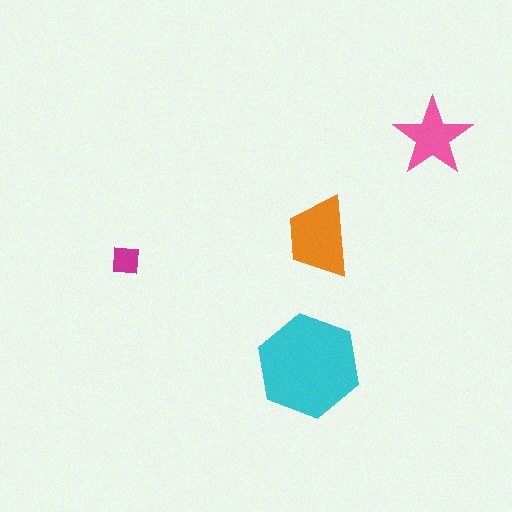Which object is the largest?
The cyan hexagon.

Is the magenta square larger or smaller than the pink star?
Smaller.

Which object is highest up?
The pink star is topmost.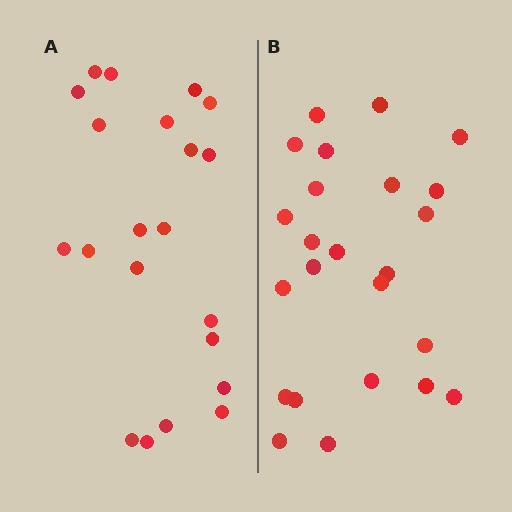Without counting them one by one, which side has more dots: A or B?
Region B (the right region) has more dots.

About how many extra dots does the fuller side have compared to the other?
Region B has just a few more — roughly 2 or 3 more dots than region A.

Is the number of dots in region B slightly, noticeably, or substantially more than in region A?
Region B has only slightly more — the two regions are fairly close. The ratio is roughly 1.1 to 1.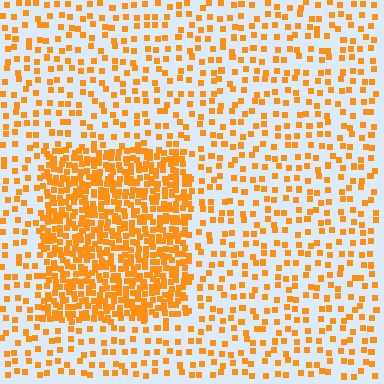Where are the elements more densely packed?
The elements are more densely packed inside the rectangle boundary.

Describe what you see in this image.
The image contains small orange elements arranged at two different densities. A rectangle-shaped region is visible where the elements are more densely packed than the surrounding area.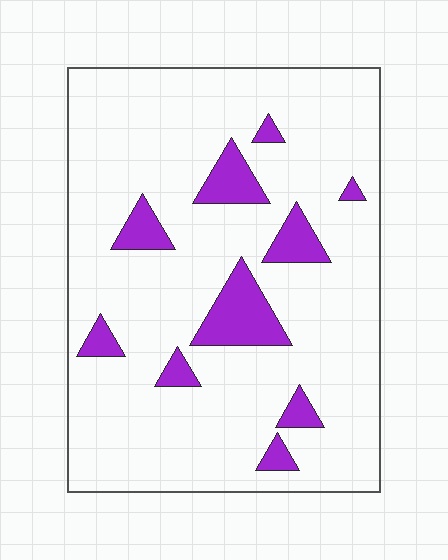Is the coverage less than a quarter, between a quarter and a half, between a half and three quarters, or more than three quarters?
Less than a quarter.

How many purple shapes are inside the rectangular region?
10.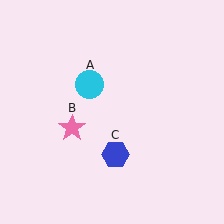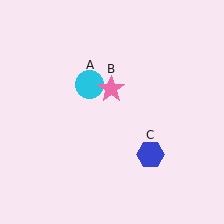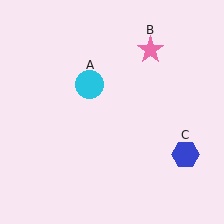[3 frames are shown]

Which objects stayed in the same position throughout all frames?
Cyan circle (object A) remained stationary.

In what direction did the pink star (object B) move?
The pink star (object B) moved up and to the right.